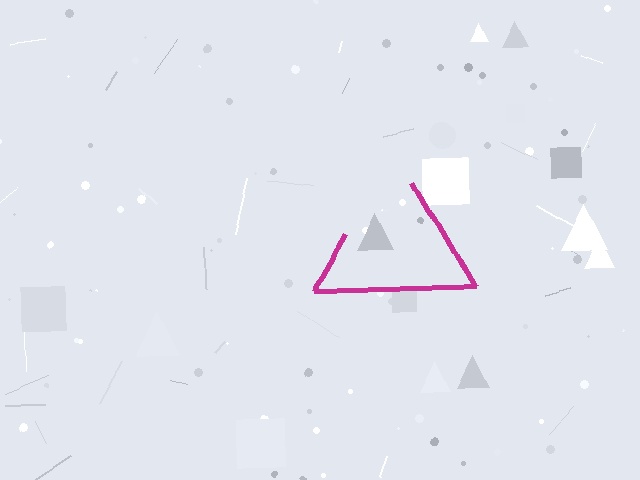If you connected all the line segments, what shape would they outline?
They would outline a triangle.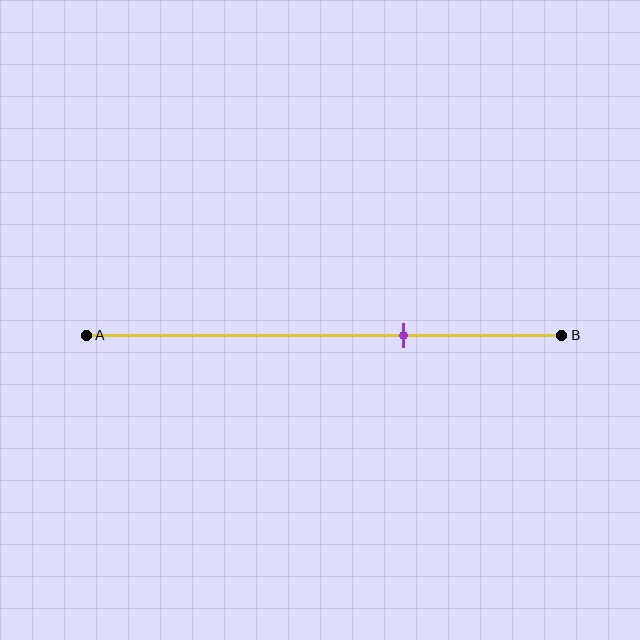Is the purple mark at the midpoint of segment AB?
No, the mark is at about 65% from A, not at the 50% midpoint.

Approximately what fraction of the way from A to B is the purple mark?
The purple mark is approximately 65% of the way from A to B.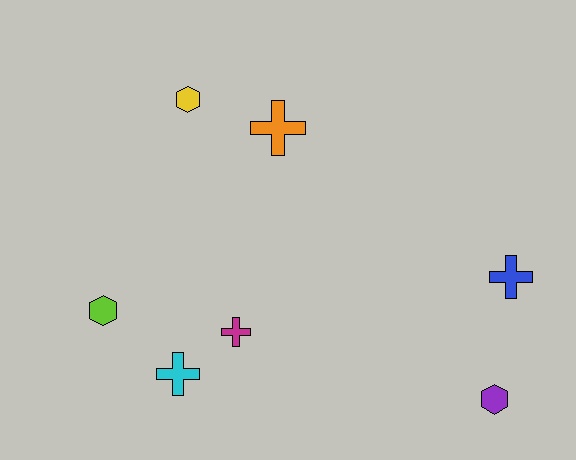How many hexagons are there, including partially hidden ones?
There are 3 hexagons.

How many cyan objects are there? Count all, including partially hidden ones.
There is 1 cyan object.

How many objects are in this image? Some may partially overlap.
There are 7 objects.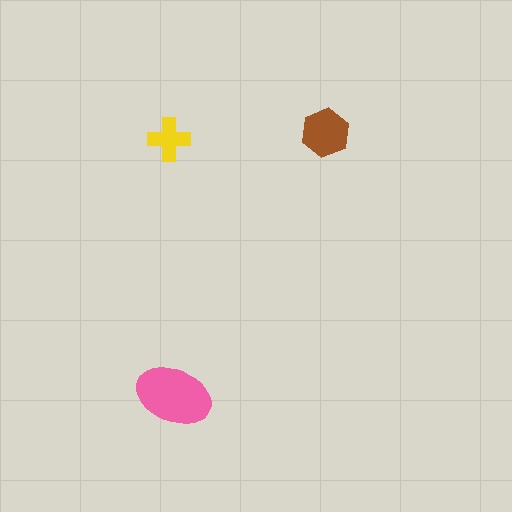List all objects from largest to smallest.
The pink ellipse, the brown hexagon, the yellow cross.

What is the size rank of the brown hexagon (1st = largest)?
2nd.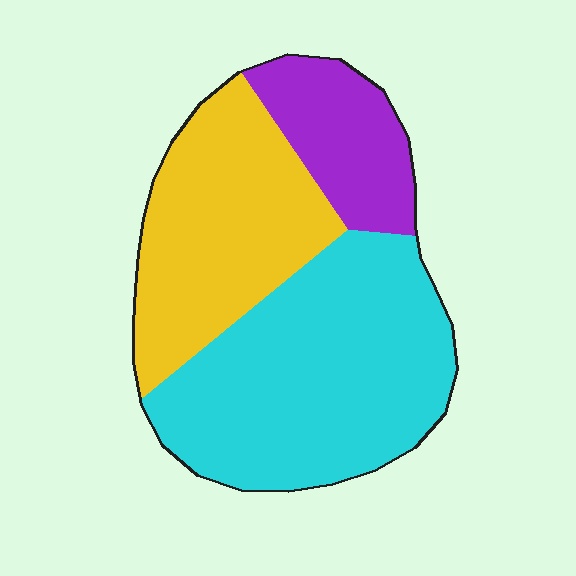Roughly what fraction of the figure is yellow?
Yellow covers 34% of the figure.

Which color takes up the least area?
Purple, at roughly 15%.